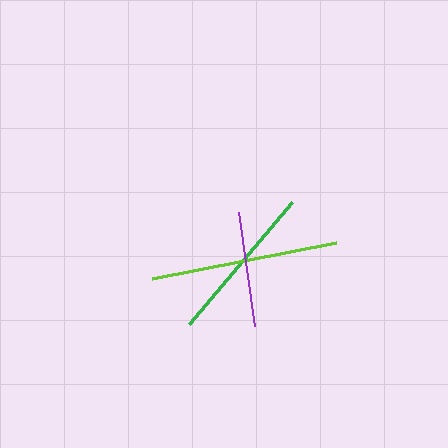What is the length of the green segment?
The green segment is approximately 159 pixels long.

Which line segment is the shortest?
The purple line is the shortest at approximately 115 pixels.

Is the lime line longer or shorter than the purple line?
The lime line is longer than the purple line.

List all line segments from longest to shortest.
From longest to shortest: lime, green, purple.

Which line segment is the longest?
The lime line is the longest at approximately 187 pixels.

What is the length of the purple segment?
The purple segment is approximately 115 pixels long.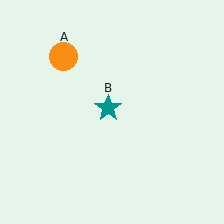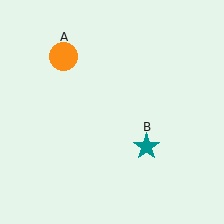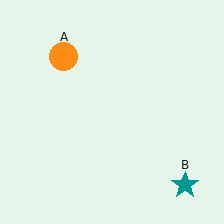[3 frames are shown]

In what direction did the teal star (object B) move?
The teal star (object B) moved down and to the right.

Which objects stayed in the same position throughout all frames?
Orange circle (object A) remained stationary.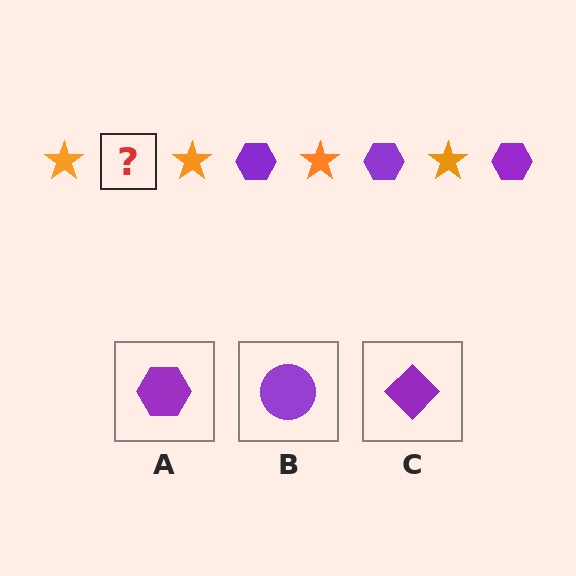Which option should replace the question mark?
Option A.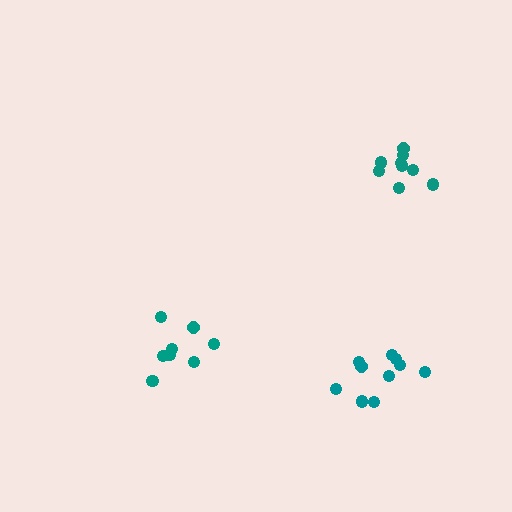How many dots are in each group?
Group 1: 8 dots, Group 2: 9 dots, Group 3: 10 dots (27 total).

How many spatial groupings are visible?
There are 3 spatial groupings.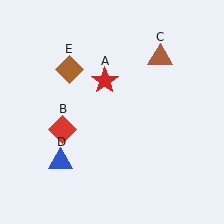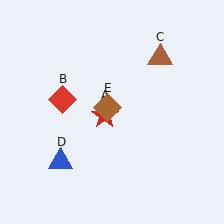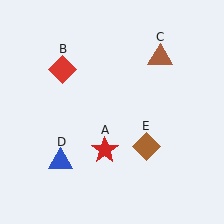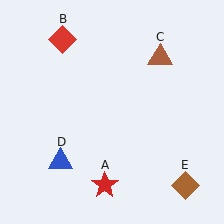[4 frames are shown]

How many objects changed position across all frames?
3 objects changed position: red star (object A), red diamond (object B), brown diamond (object E).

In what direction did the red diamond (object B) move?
The red diamond (object B) moved up.